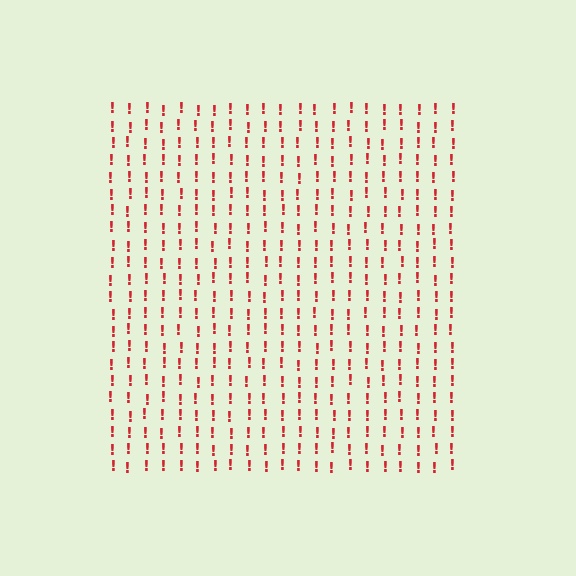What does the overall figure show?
The overall figure shows a square.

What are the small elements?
The small elements are exclamation marks.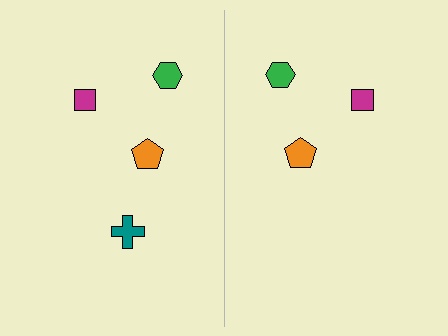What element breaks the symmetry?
A teal cross is missing from the right side.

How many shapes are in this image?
There are 7 shapes in this image.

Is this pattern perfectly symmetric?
No, the pattern is not perfectly symmetric. A teal cross is missing from the right side.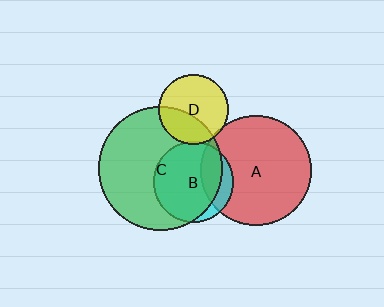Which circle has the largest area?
Circle C (green).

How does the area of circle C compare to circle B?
Approximately 2.4 times.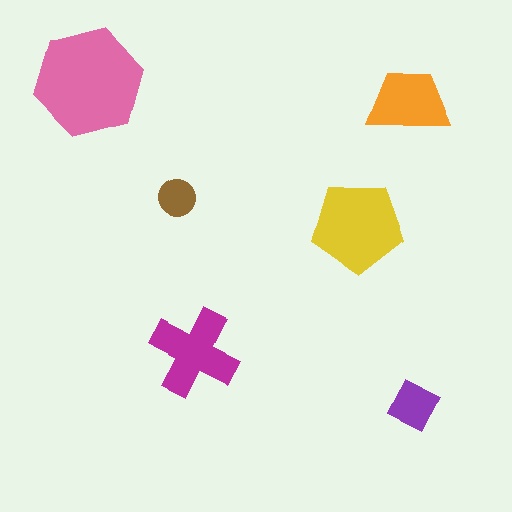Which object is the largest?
The pink hexagon.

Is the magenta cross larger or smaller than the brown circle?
Larger.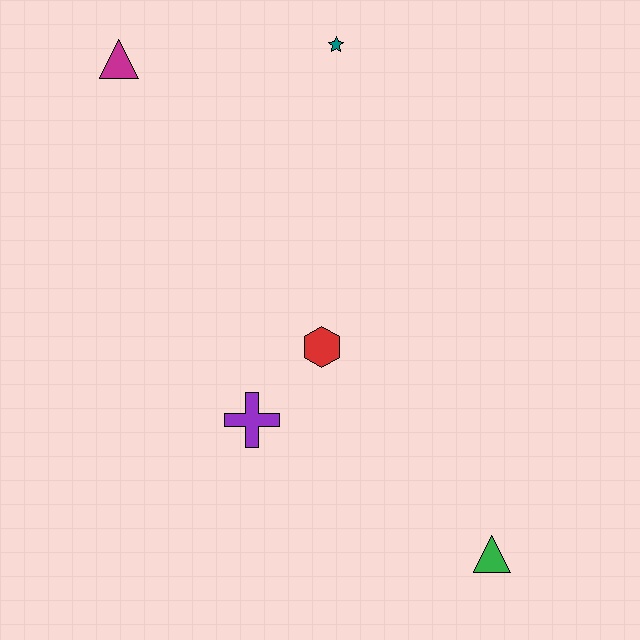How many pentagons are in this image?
There are no pentagons.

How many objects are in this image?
There are 5 objects.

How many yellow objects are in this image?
There are no yellow objects.